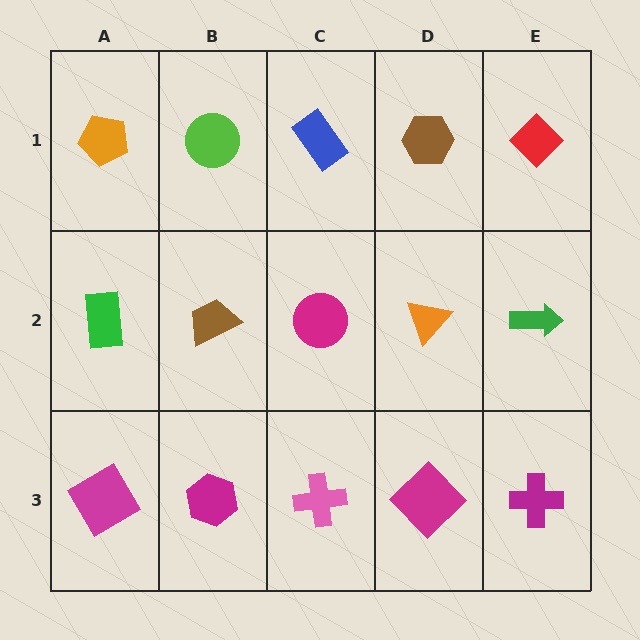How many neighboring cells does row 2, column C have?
4.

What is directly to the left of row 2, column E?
An orange triangle.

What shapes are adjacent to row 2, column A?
An orange pentagon (row 1, column A), a magenta diamond (row 3, column A), a brown trapezoid (row 2, column B).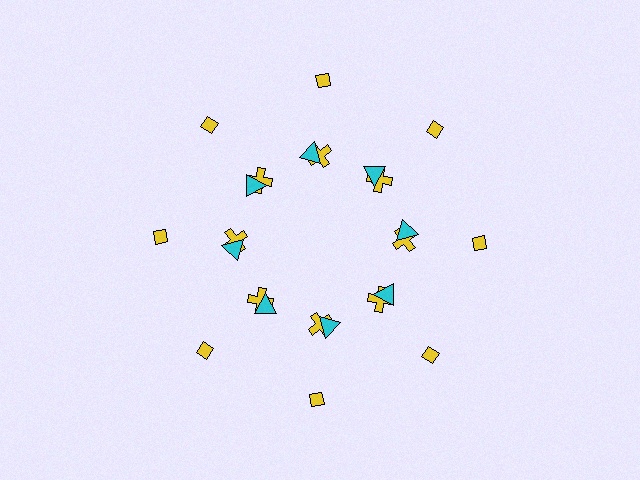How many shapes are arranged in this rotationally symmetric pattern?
There are 24 shapes, arranged in 8 groups of 3.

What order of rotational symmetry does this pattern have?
This pattern has 8-fold rotational symmetry.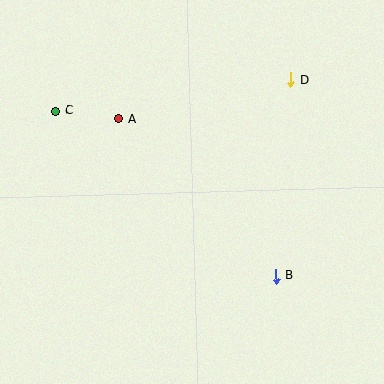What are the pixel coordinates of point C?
Point C is at (55, 111).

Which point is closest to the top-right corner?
Point D is closest to the top-right corner.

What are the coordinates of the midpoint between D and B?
The midpoint between D and B is at (283, 178).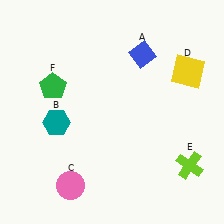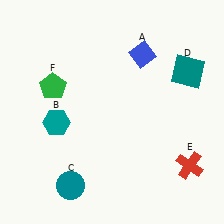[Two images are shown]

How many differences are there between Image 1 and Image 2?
There are 3 differences between the two images.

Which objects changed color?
C changed from pink to teal. D changed from yellow to teal. E changed from lime to red.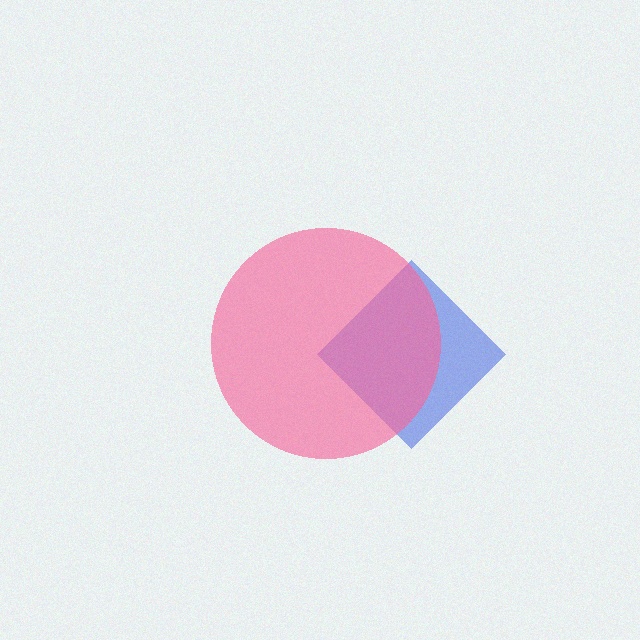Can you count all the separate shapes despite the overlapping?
Yes, there are 2 separate shapes.